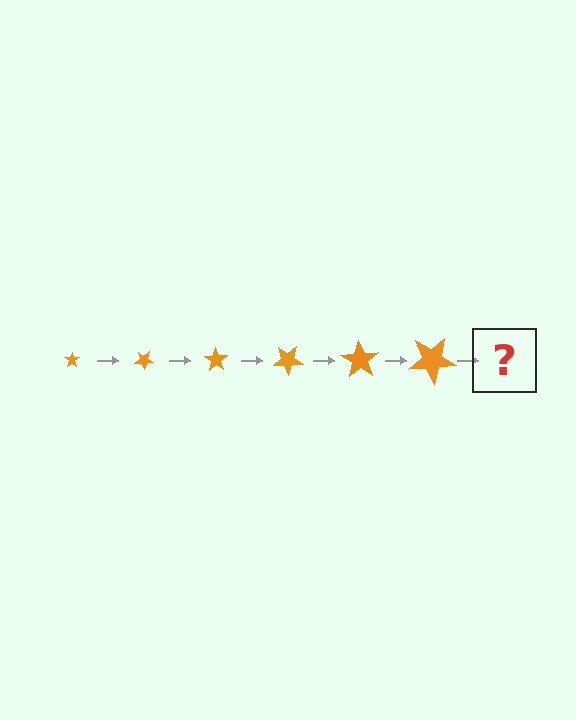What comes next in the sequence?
The next element should be a star, larger than the previous one and rotated 210 degrees from the start.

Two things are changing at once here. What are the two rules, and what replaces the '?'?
The two rules are that the star grows larger each step and it rotates 35 degrees each step. The '?' should be a star, larger than the previous one and rotated 210 degrees from the start.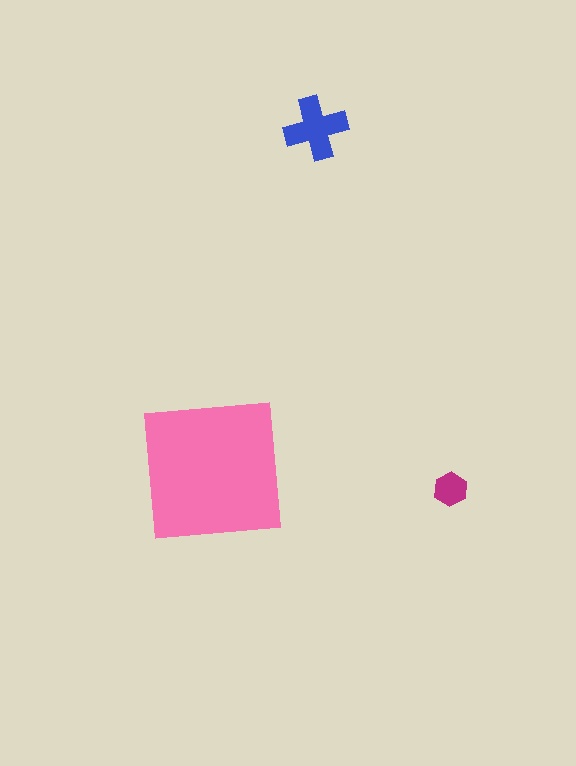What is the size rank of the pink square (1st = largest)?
1st.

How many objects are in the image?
There are 3 objects in the image.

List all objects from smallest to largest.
The magenta hexagon, the blue cross, the pink square.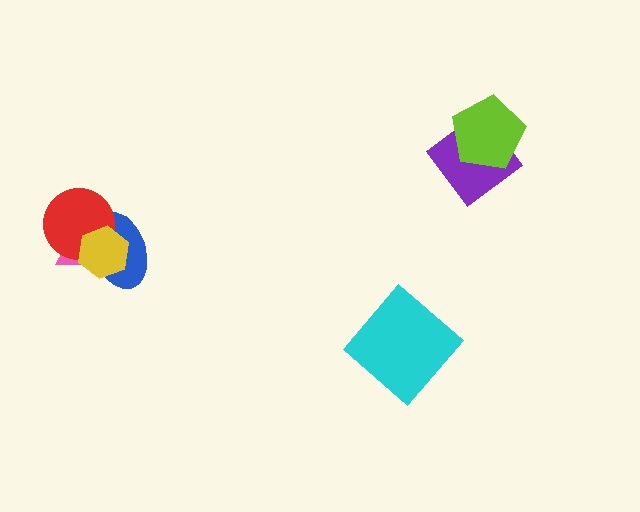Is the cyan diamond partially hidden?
No, no other shape covers it.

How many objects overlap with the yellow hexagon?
3 objects overlap with the yellow hexagon.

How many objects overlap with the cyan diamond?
0 objects overlap with the cyan diamond.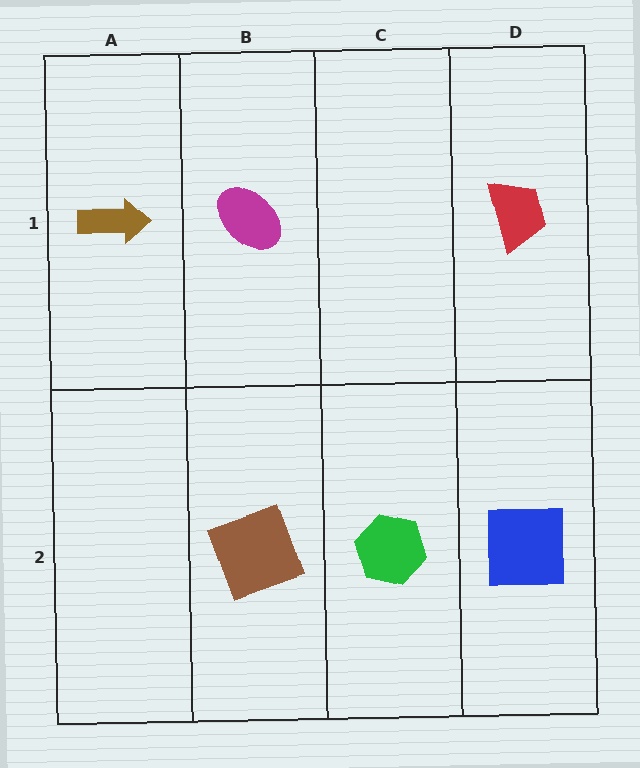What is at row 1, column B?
A magenta ellipse.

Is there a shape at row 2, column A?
No, that cell is empty.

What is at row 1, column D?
A red trapezoid.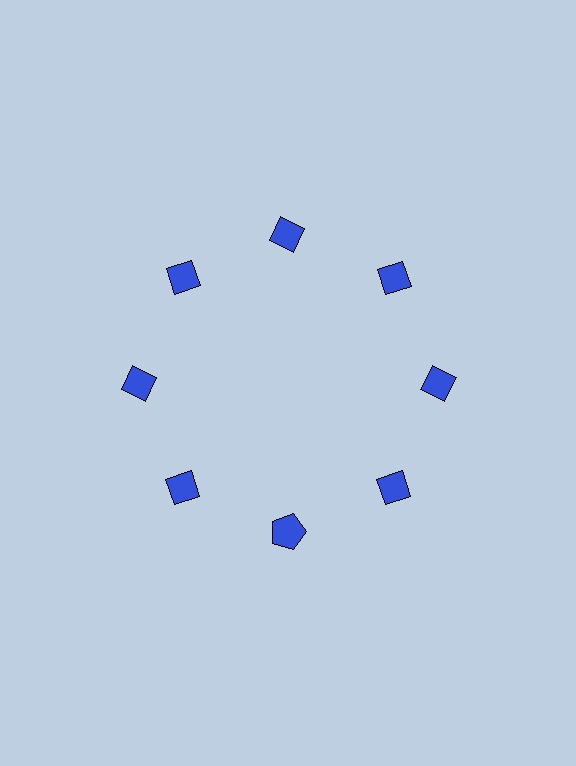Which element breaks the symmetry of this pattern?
The blue pentagon at roughly the 6 o'clock position breaks the symmetry. All other shapes are blue diamonds.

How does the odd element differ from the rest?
It has a different shape: pentagon instead of diamond.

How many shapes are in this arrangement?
There are 8 shapes arranged in a ring pattern.